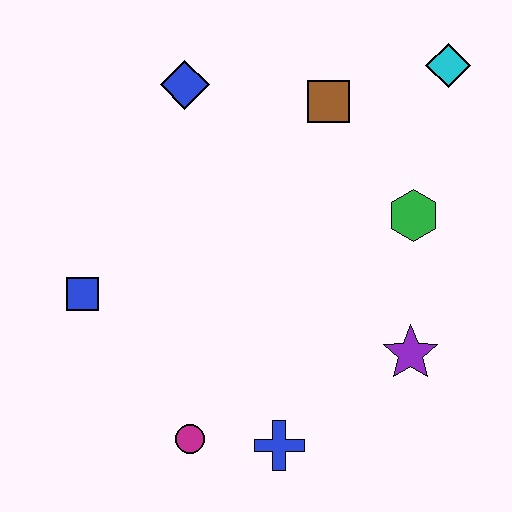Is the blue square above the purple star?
Yes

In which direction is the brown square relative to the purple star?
The brown square is above the purple star.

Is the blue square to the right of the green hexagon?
No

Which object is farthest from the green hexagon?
The blue square is farthest from the green hexagon.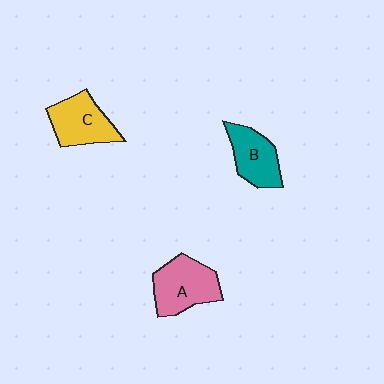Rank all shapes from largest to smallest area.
From largest to smallest: A (pink), C (yellow), B (teal).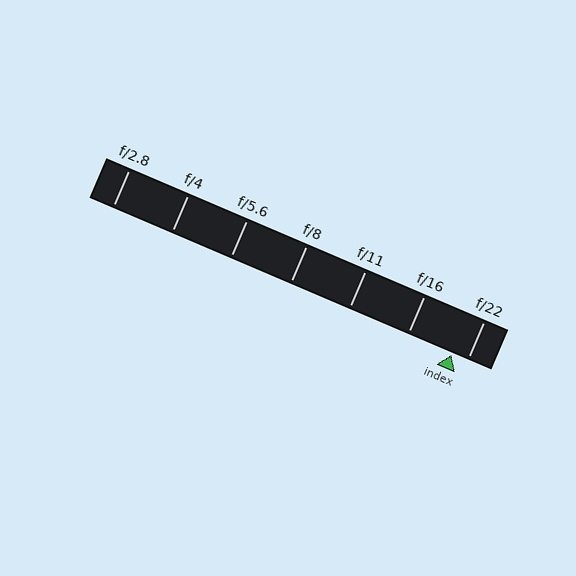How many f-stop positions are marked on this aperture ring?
There are 7 f-stop positions marked.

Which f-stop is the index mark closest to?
The index mark is closest to f/22.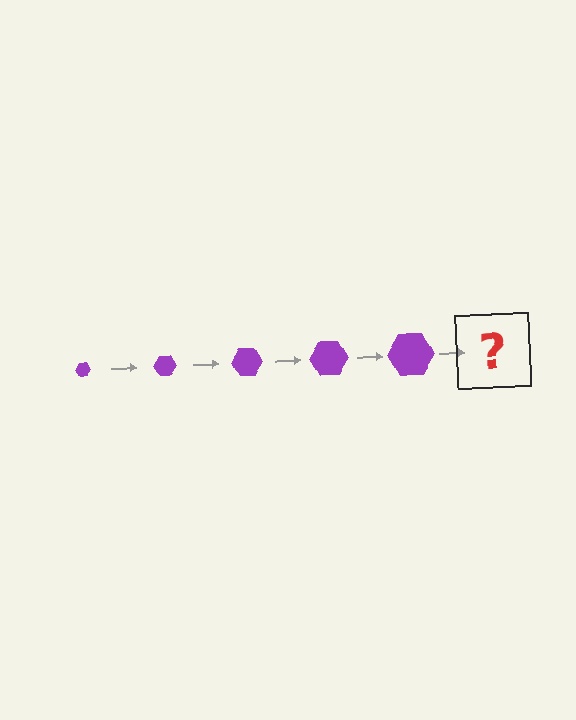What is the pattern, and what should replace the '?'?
The pattern is that the hexagon gets progressively larger each step. The '?' should be a purple hexagon, larger than the previous one.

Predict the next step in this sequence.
The next step is a purple hexagon, larger than the previous one.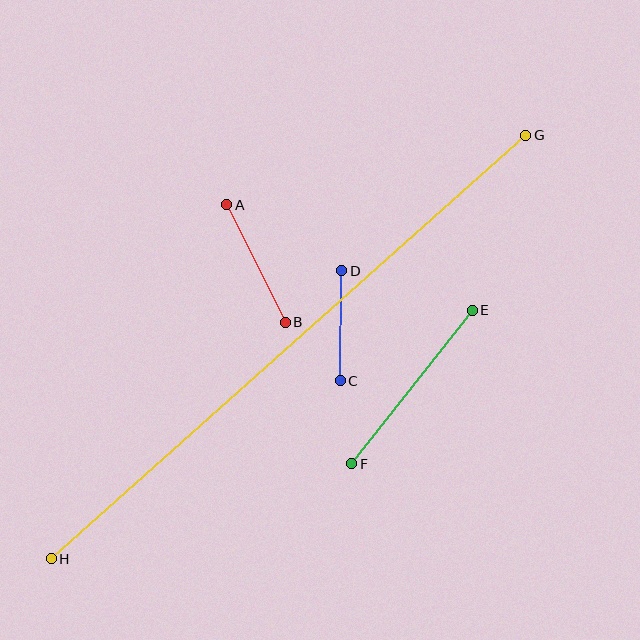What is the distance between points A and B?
The distance is approximately 131 pixels.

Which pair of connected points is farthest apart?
Points G and H are farthest apart.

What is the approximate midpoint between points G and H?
The midpoint is at approximately (289, 347) pixels.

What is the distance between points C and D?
The distance is approximately 110 pixels.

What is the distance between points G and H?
The distance is approximately 636 pixels.